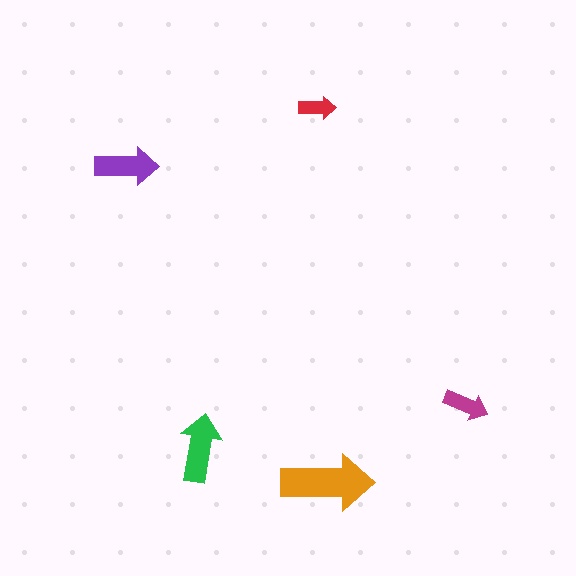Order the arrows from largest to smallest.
the orange one, the green one, the purple one, the magenta one, the red one.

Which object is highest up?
The red arrow is topmost.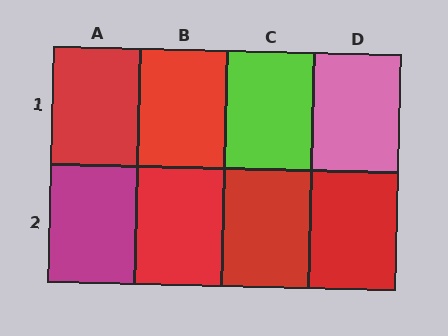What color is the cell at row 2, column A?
Magenta.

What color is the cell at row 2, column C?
Red.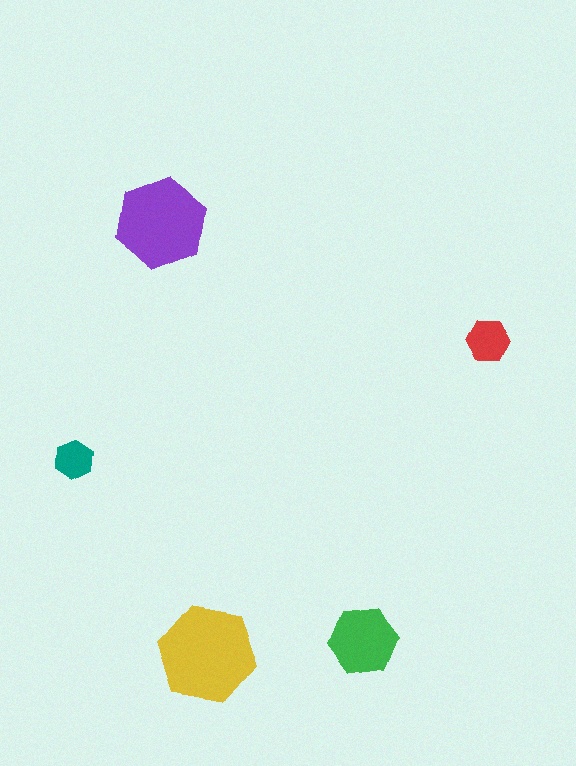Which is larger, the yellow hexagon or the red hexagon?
The yellow one.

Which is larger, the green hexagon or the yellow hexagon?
The yellow one.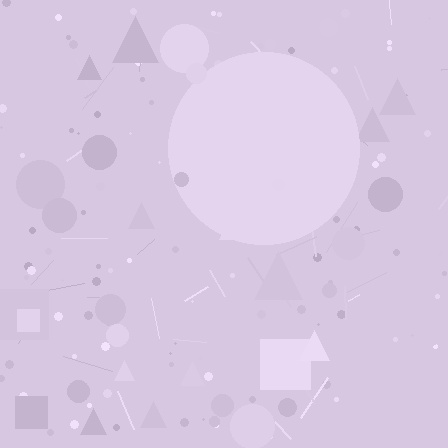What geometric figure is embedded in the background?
A circle is embedded in the background.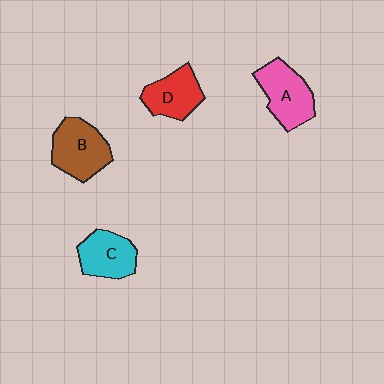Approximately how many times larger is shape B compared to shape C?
Approximately 1.2 times.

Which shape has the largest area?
Shape B (brown).